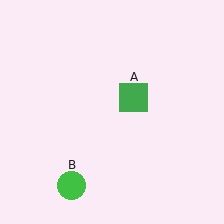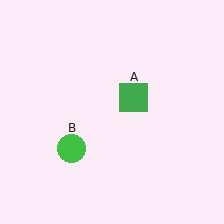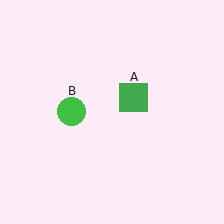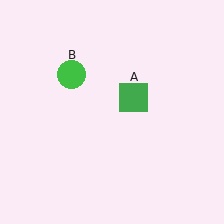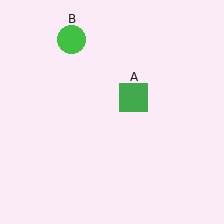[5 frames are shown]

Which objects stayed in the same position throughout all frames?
Green square (object A) remained stationary.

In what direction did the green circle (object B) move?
The green circle (object B) moved up.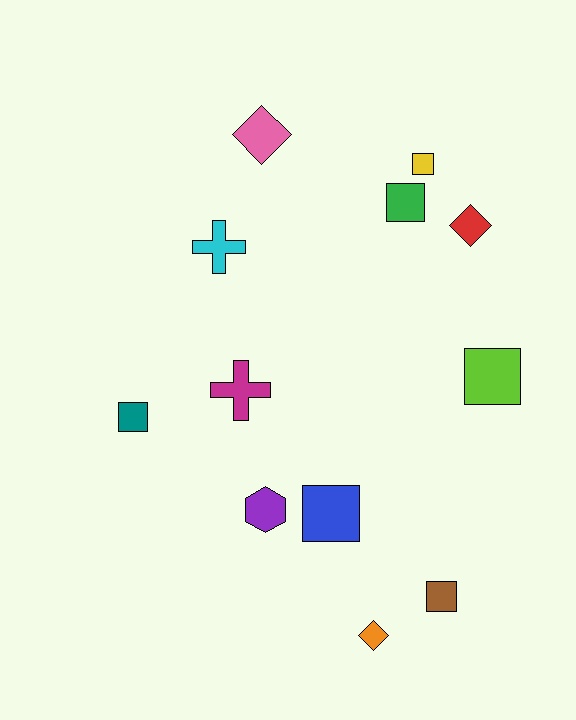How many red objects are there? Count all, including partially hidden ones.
There is 1 red object.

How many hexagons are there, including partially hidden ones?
There is 1 hexagon.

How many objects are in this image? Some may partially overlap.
There are 12 objects.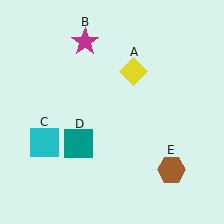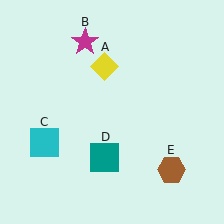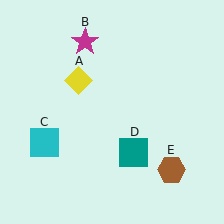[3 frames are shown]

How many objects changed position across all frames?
2 objects changed position: yellow diamond (object A), teal square (object D).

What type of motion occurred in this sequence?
The yellow diamond (object A), teal square (object D) rotated counterclockwise around the center of the scene.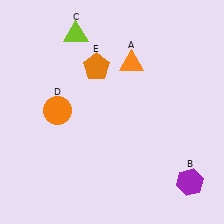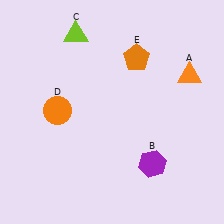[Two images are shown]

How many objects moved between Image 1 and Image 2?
3 objects moved between the two images.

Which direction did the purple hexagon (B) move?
The purple hexagon (B) moved left.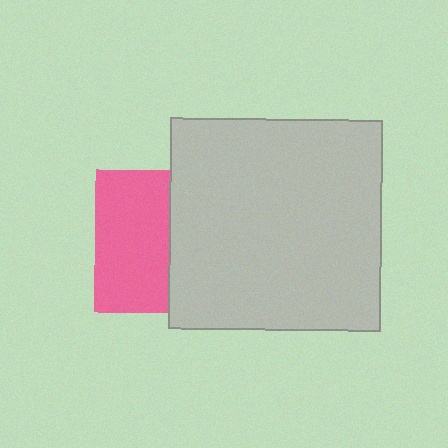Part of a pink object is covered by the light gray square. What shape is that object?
It is a square.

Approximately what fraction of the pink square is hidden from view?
Roughly 48% of the pink square is hidden behind the light gray square.